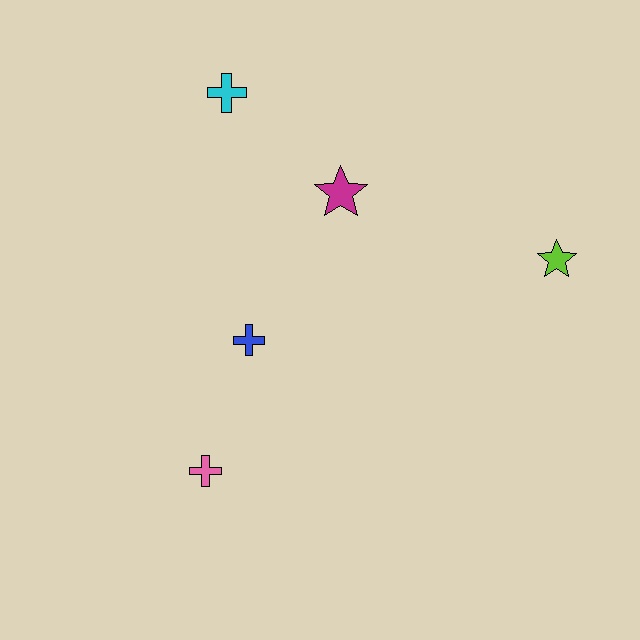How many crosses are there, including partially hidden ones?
There are 3 crosses.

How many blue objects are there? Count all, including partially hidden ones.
There is 1 blue object.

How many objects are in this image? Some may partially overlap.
There are 5 objects.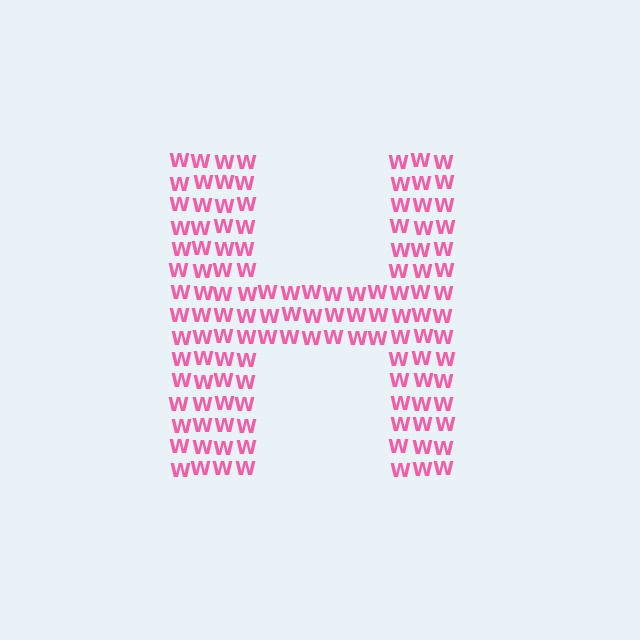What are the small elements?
The small elements are letter W's.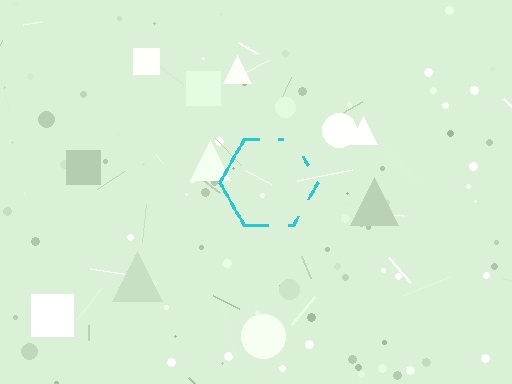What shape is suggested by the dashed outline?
The dashed outline suggests a hexagon.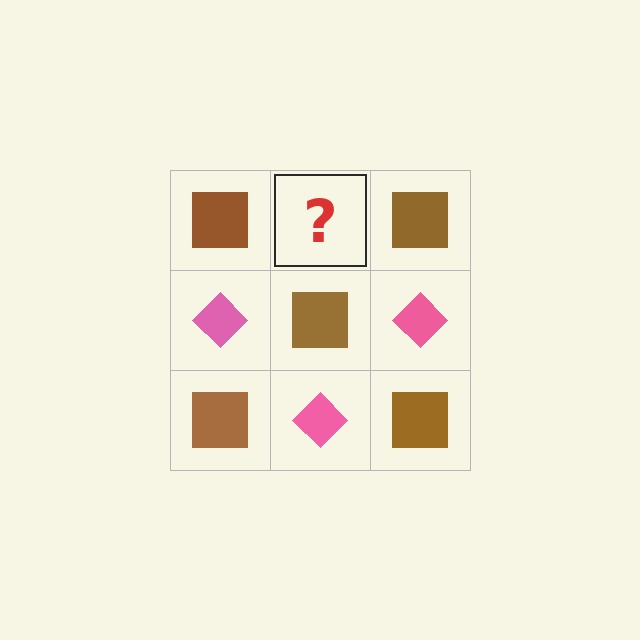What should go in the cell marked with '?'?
The missing cell should contain a pink diamond.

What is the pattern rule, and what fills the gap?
The rule is that it alternates brown square and pink diamond in a checkerboard pattern. The gap should be filled with a pink diamond.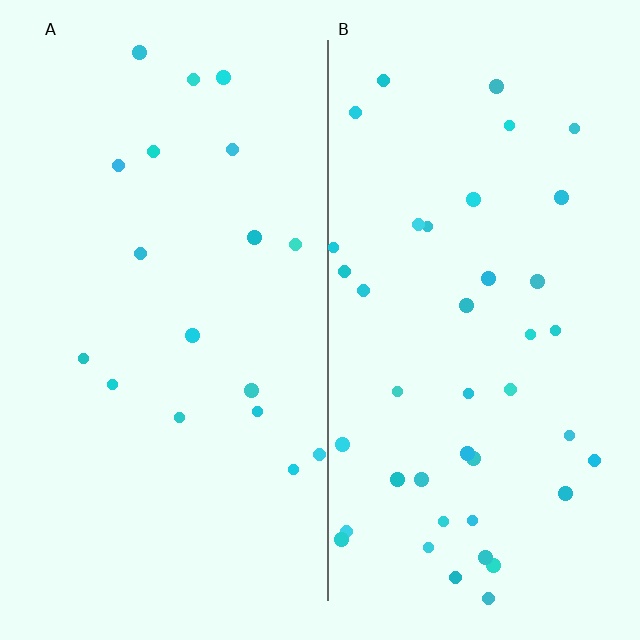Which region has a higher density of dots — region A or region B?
B (the right).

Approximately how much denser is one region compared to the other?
Approximately 2.3× — region B over region A.